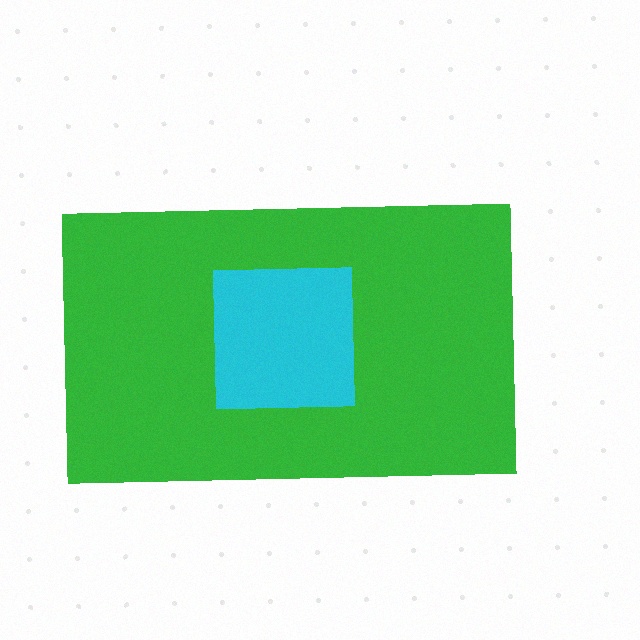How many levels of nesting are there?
2.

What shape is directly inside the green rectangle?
The cyan square.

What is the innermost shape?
The cyan square.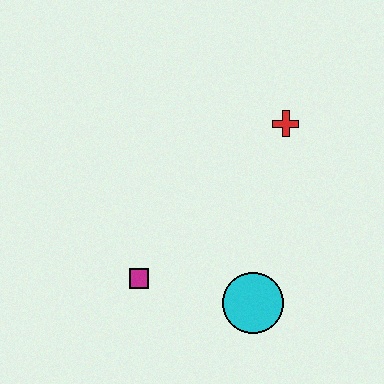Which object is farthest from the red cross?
The magenta square is farthest from the red cross.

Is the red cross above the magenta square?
Yes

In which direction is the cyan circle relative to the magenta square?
The cyan circle is to the right of the magenta square.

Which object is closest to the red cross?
The cyan circle is closest to the red cross.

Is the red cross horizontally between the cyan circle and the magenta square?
No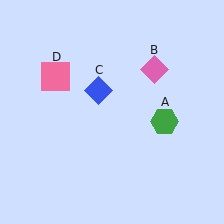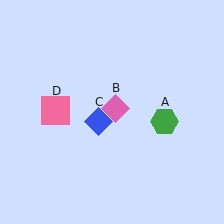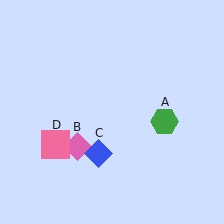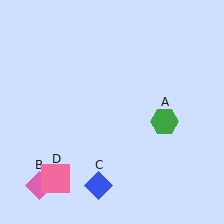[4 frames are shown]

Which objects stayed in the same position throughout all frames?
Green hexagon (object A) remained stationary.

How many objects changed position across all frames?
3 objects changed position: pink diamond (object B), blue diamond (object C), pink square (object D).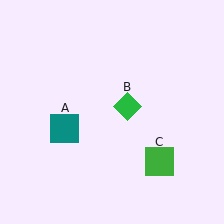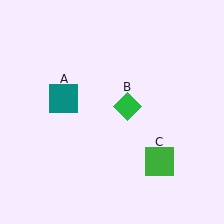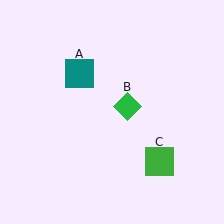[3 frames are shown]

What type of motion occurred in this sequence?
The teal square (object A) rotated clockwise around the center of the scene.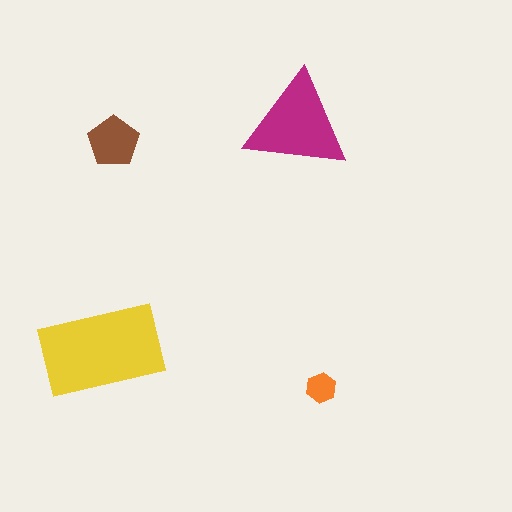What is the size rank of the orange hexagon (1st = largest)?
4th.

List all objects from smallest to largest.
The orange hexagon, the brown pentagon, the magenta triangle, the yellow rectangle.